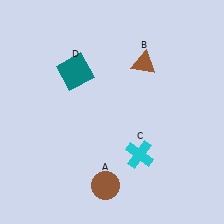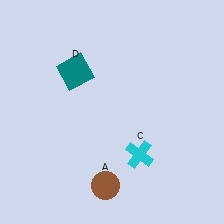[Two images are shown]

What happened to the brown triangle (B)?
The brown triangle (B) was removed in Image 2. It was in the top-right area of Image 1.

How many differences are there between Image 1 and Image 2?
There is 1 difference between the two images.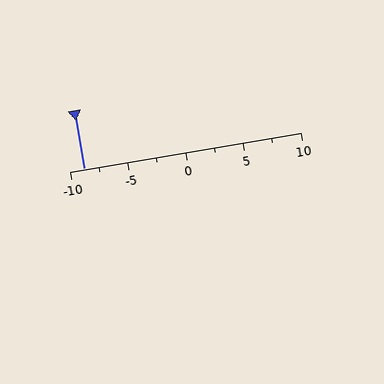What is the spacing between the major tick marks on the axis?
The major ticks are spaced 5 apart.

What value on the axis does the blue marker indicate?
The marker indicates approximately -8.8.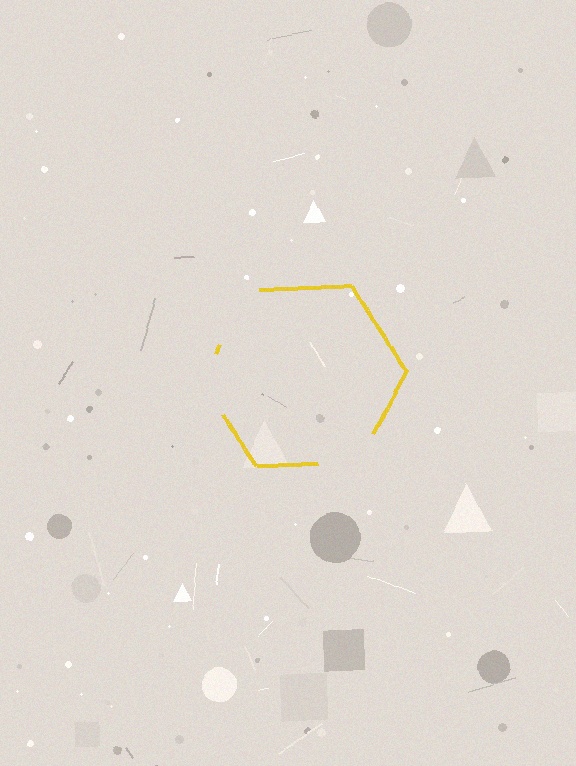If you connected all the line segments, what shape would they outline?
They would outline a hexagon.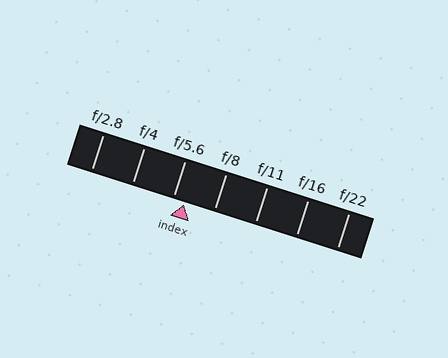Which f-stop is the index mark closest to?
The index mark is closest to f/5.6.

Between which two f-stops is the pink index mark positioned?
The index mark is between f/5.6 and f/8.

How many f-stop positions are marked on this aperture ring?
There are 7 f-stop positions marked.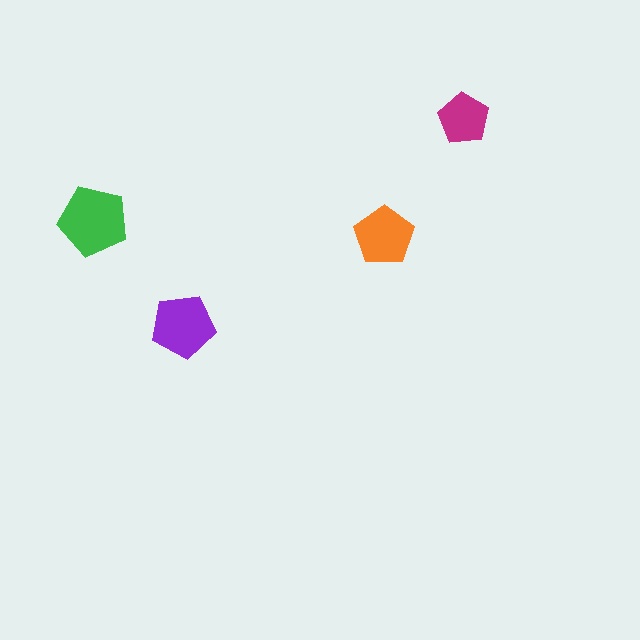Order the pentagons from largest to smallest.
the green one, the purple one, the orange one, the magenta one.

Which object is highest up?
The magenta pentagon is topmost.